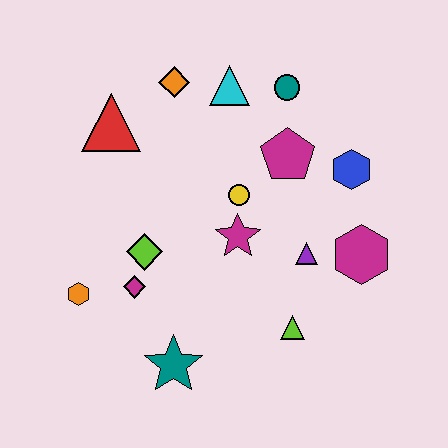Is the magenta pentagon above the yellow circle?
Yes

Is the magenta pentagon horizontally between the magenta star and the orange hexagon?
No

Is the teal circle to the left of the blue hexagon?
Yes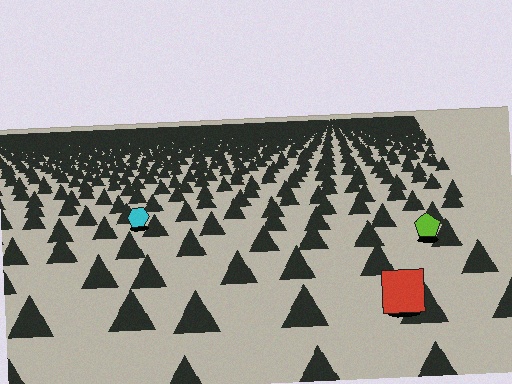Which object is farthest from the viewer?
The cyan hexagon is farthest from the viewer. It appears smaller and the ground texture around it is denser.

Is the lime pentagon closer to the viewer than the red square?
No. The red square is closer — you can tell from the texture gradient: the ground texture is coarser near it.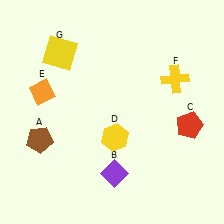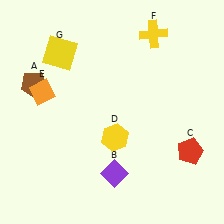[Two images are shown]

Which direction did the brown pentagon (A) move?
The brown pentagon (A) moved up.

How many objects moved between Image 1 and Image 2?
3 objects moved between the two images.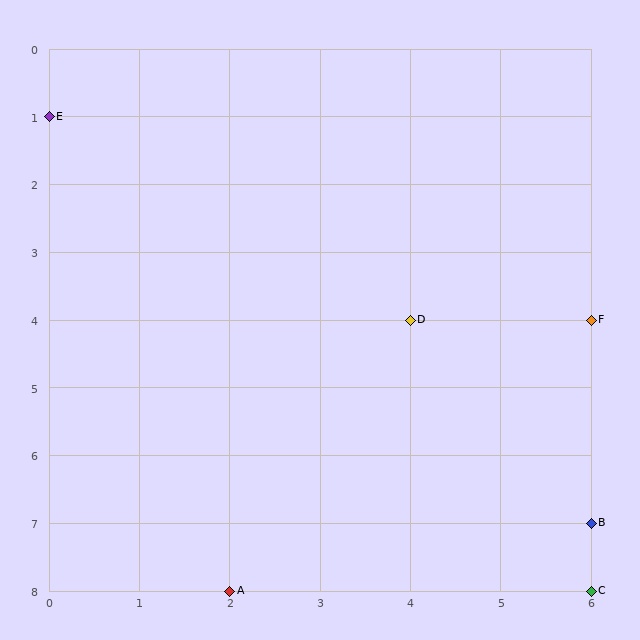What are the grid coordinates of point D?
Point D is at grid coordinates (4, 4).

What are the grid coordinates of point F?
Point F is at grid coordinates (6, 4).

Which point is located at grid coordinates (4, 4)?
Point D is at (4, 4).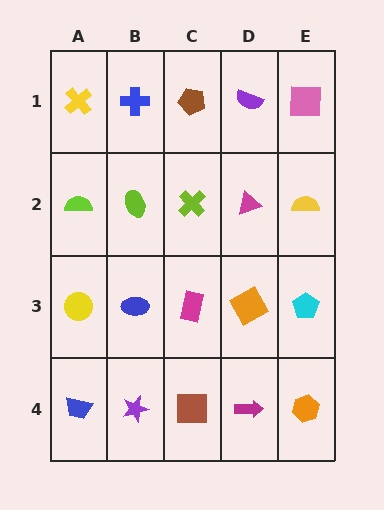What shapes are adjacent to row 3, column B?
A lime ellipse (row 2, column B), a purple star (row 4, column B), a yellow circle (row 3, column A), a magenta rectangle (row 3, column C).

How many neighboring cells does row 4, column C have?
3.